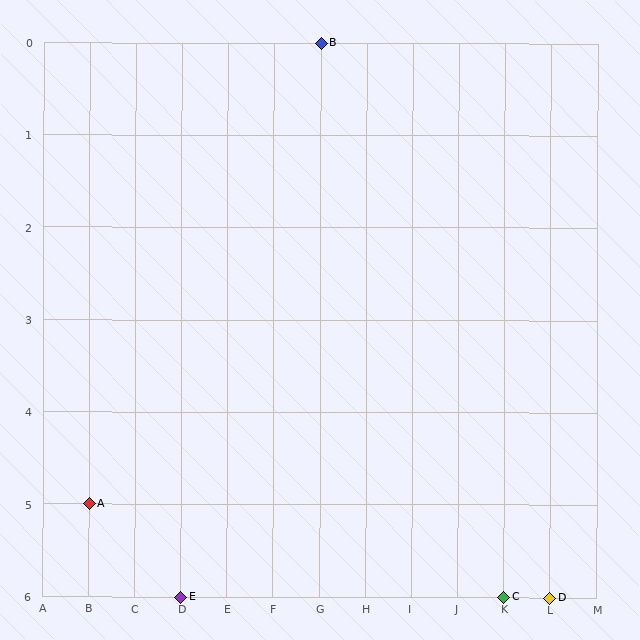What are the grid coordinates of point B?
Point B is at grid coordinates (G, 0).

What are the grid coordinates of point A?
Point A is at grid coordinates (B, 5).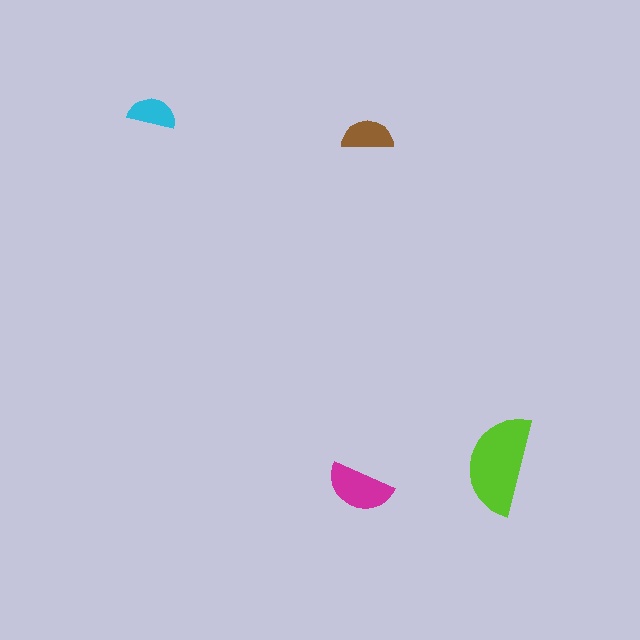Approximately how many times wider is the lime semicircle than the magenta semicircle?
About 1.5 times wider.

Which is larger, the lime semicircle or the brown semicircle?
The lime one.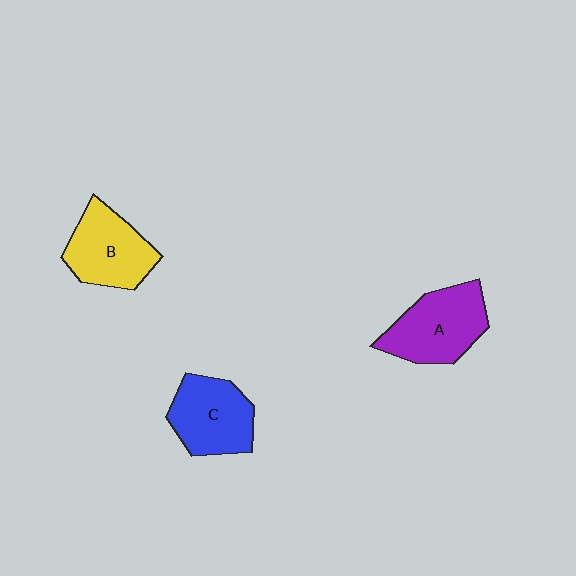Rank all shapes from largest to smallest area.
From largest to smallest: A (purple), B (yellow), C (blue).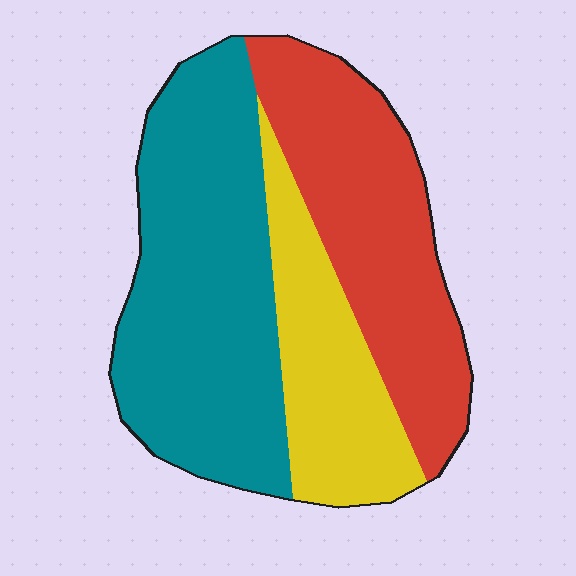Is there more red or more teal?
Teal.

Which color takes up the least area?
Yellow, at roughly 20%.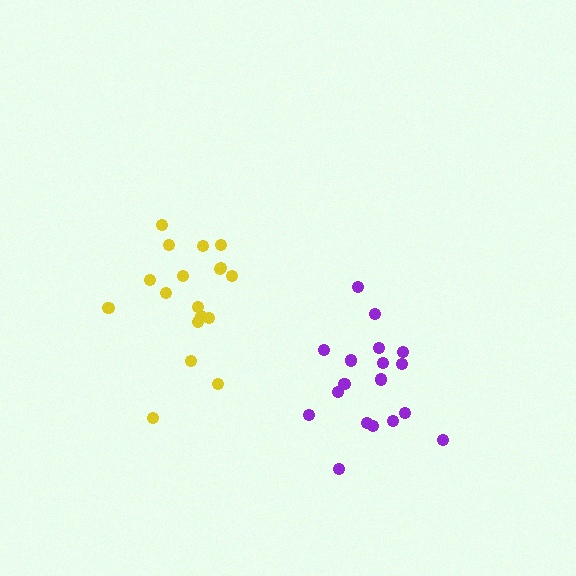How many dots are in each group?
Group 1: 18 dots, Group 2: 18 dots (36 total).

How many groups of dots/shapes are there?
There are 2 groups.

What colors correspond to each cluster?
The clusters are colored: yellow, purple.